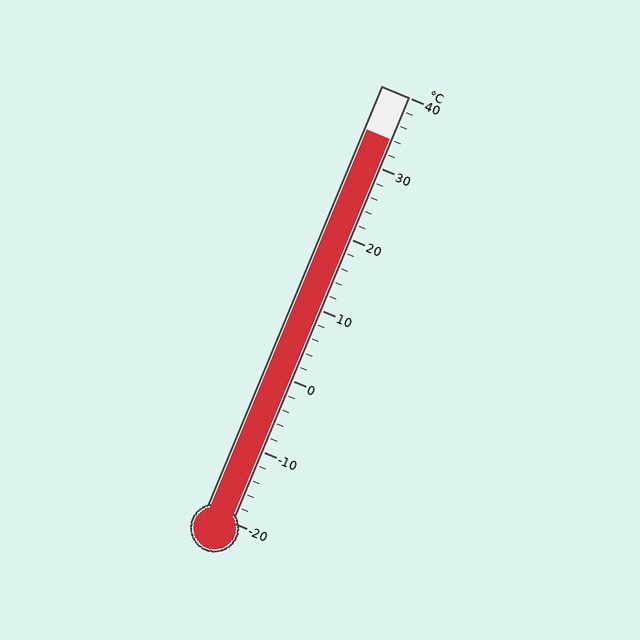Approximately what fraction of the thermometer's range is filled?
The thermometer is filled to approximately 90% of its range.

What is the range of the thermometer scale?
The thermometer scale ranges from -20°C to 40°C.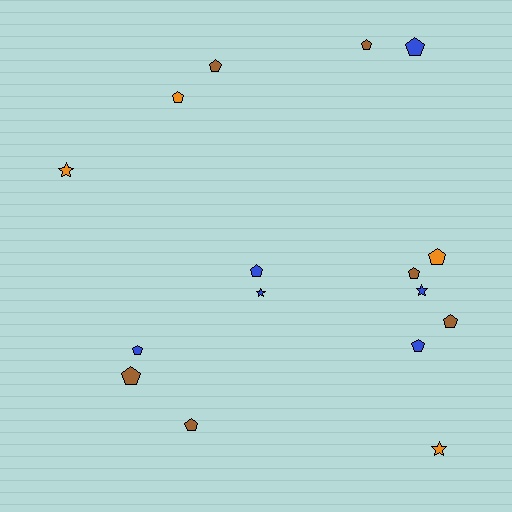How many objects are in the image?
There are 16 objects.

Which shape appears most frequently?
Pentagon, with 12 objects.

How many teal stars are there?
There are no teal stars.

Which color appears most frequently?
Blue, with 6 objects.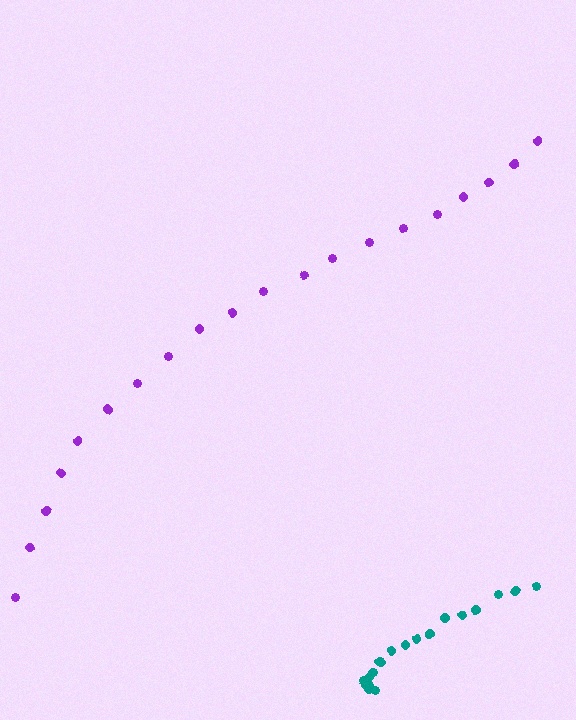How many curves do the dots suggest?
There are 2 distinct paths.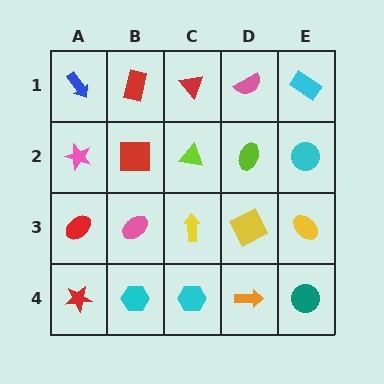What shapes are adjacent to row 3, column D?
A lime ellipse (row 2, column D), an orange arrow (row 4, column D), a yellow arrow (row 3, column C), a yellow ellipse (row 3, column E).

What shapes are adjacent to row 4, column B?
A pink ellipse (row 3, column B), a red star (row 4, column A), a cyan hexagon (row 4, column C).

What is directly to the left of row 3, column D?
A yellow arrow.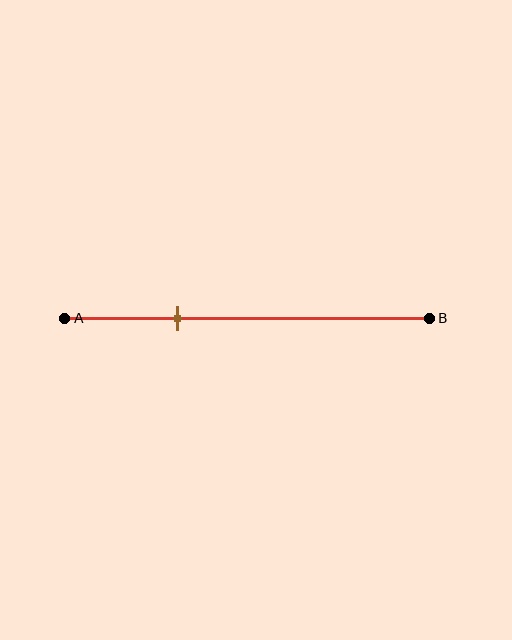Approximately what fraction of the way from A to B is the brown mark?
The brown mark is approximately 30% of the way from A to B.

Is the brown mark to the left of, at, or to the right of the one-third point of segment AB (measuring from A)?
The brown mark is approximately at the one-third point of segment AB.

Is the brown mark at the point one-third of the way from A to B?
Yes, the mark is approximately at the one-third point.